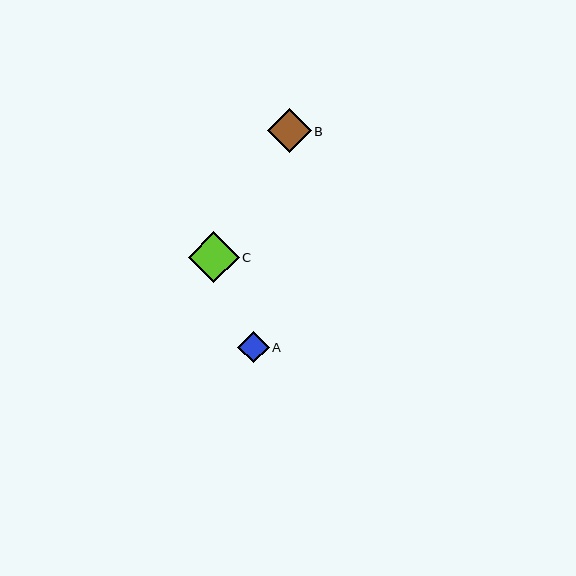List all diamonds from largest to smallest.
From largest to smallest: C, B, A.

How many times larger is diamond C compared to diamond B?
Diamond C is approximately 1.2 times the size of diamond B.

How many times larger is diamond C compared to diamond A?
Diamond C is approximately 1.6 times the size of diamond A.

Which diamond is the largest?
Diamond C is the largest with a size of approximately 51 pixels.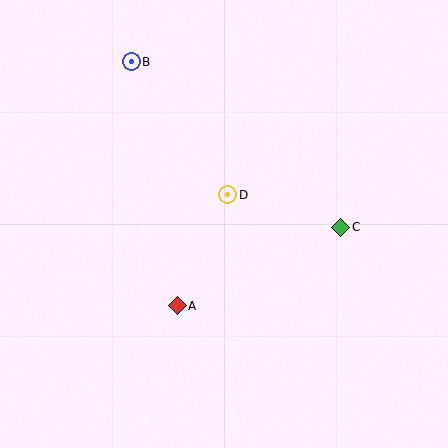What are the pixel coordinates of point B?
Point B is at (131, 62).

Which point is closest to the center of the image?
Point D at (228, 195) is closest to the center.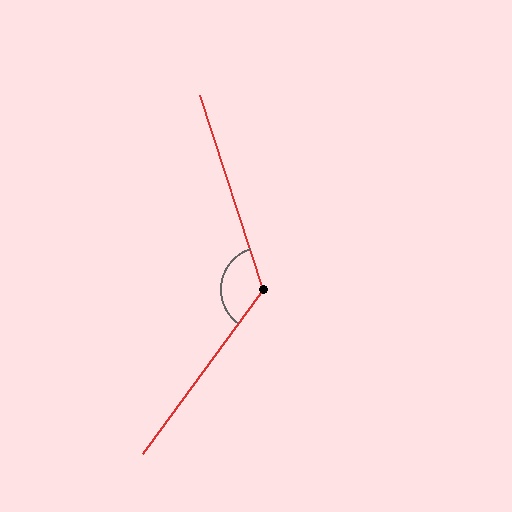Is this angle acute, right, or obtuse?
It is obtuse.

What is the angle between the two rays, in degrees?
Approximately 126 degrees.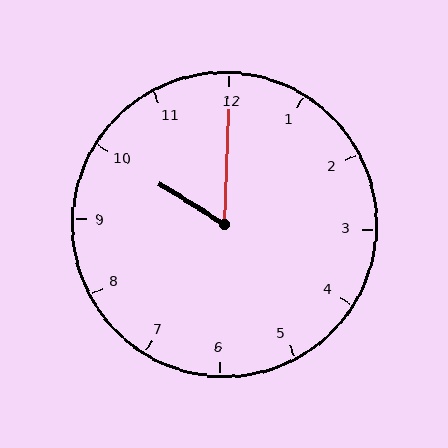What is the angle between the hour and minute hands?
Approximately 60 degrees.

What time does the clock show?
10:00.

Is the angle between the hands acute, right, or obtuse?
It is acute.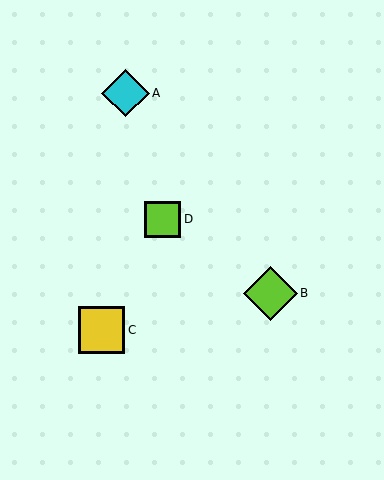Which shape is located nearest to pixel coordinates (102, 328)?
The yellow square (labeled C) at (102, 330) is nearest to that location.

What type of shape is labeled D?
Shape D is a lime square.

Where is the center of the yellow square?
The center of the yellow square is at (102, 330).